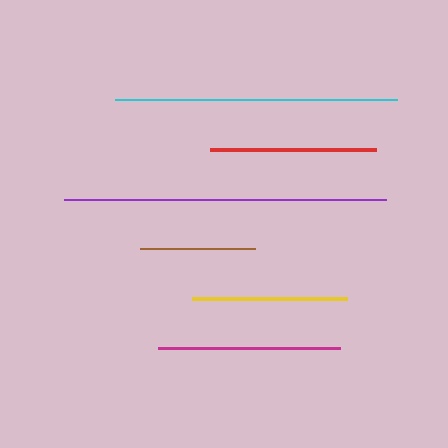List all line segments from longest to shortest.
From longest to shortest: purple, cyan, magenta, red, yellow, brown.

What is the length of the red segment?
The red segment is approximately 166 pixels long.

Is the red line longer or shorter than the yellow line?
The red line is longer than the yellow line.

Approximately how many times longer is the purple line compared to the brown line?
The purple line is approximately 2.8 times the length of the brown line.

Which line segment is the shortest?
The brown line is the shortest at approximately 115 pixels.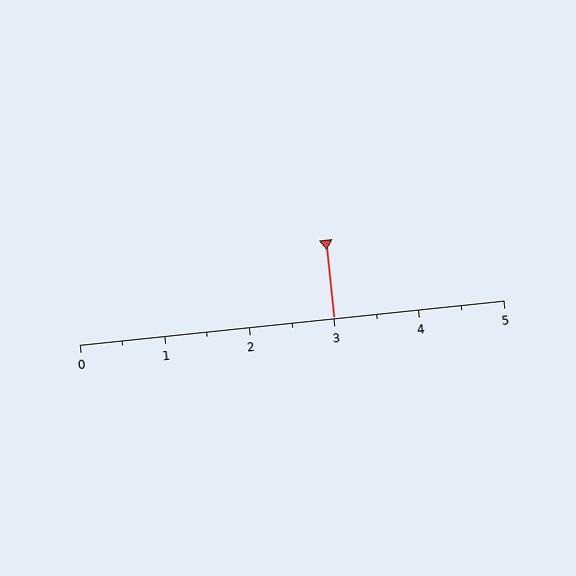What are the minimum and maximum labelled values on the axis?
The axis runs from 0 to 5.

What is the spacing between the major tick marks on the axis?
The major ticks are spaced 1 apart.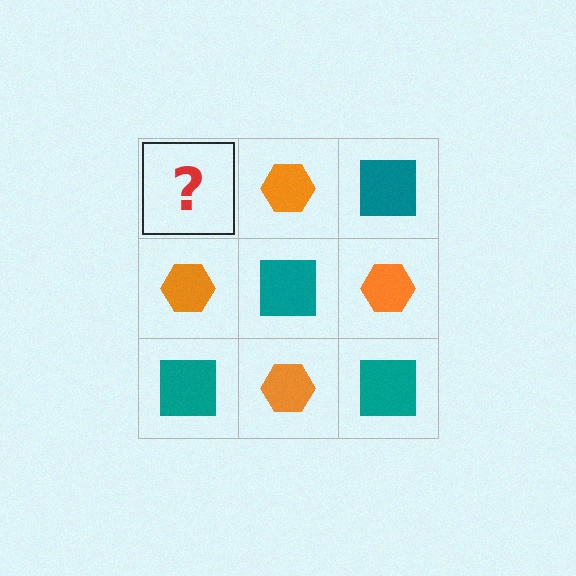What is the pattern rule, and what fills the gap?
The rule is that it alternates teal square and orange hexagon in a checkerboard pattern. The gap should be filled with a teal square.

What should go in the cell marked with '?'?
The missing cell should contain a teal square.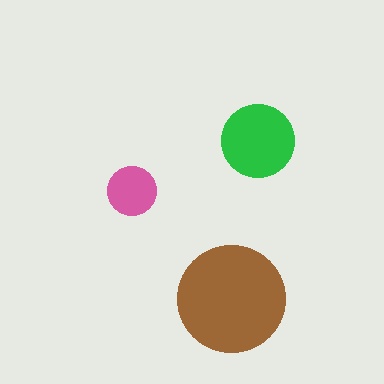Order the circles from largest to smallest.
the brown one, the green one, the pink one.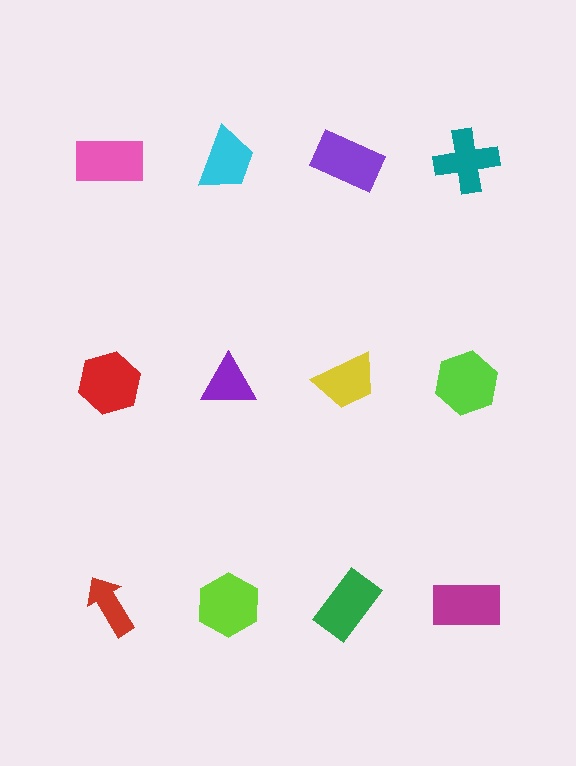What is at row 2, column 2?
A purple triangle.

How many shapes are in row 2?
4 shapes.